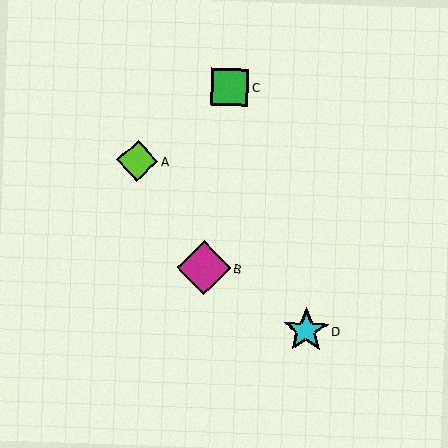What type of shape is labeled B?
Shape B is a magenta diamond.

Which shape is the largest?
The magenta diamond (labeled B) is the largest.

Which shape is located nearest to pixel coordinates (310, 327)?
The cyan star (labeled D) at (306, 331) is nearest to that location.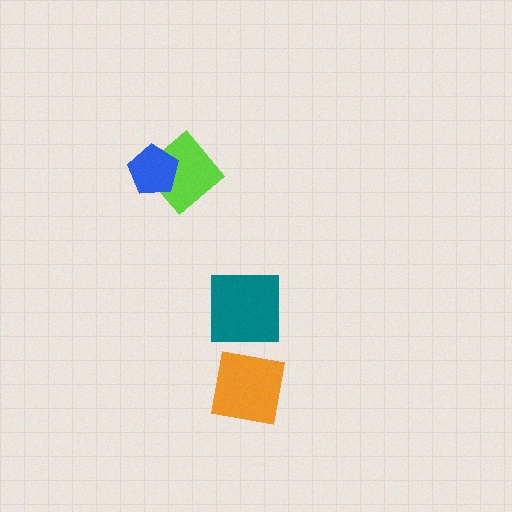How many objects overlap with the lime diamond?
1 object overlaps with the lime diamond.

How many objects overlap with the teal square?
0 objects overlap with the teal square.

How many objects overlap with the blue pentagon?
1 object overlaps with the blue pentagon.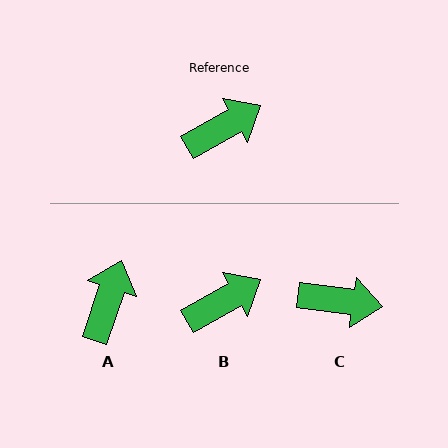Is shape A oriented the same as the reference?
No, it is off by about 42 degrees.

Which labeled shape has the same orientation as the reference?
B.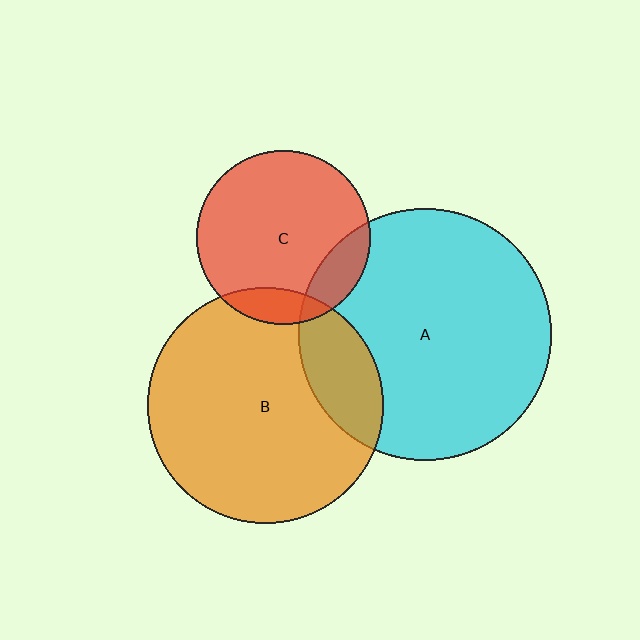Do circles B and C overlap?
Yes.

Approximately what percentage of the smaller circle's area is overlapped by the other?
Approximately 10%.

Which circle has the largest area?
Circle A (cyan).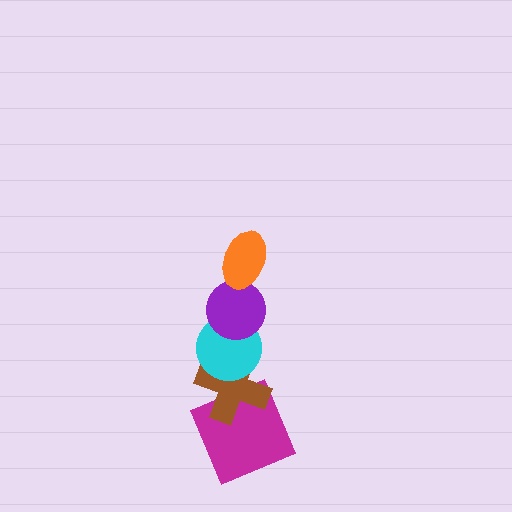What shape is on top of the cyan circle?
The purple circle is on top of the cyan circle.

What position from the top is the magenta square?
The magenta square is 5th from the top.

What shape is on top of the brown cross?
The cyan circle is on top of the brown cross.